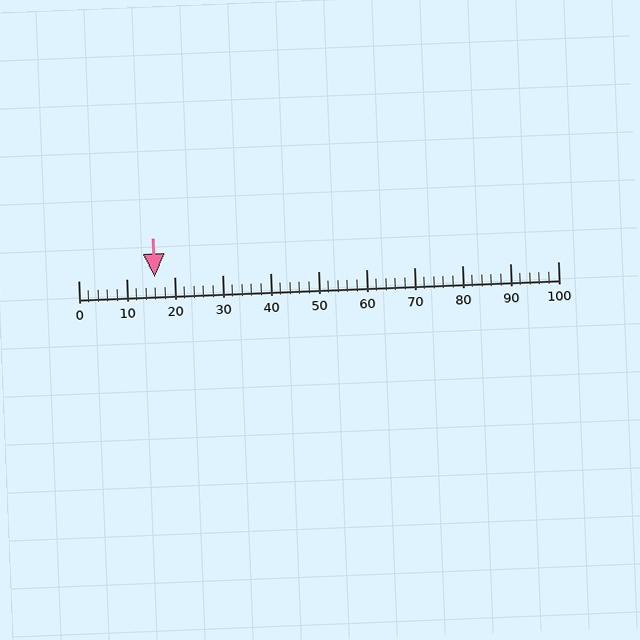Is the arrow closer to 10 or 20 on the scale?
The arrow is closer to 20.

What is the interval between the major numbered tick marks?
The major tick marks are spaced 10 units apart.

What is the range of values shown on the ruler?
The ruler shows values from 0 to 100.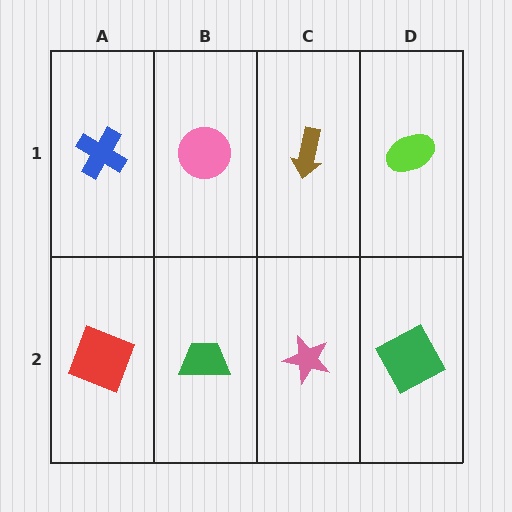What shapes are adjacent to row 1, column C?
A pink star (row 2, column C), a pink circle (row 1, column B), a lime ellipse (row 1, column D).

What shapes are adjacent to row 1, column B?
A green trapezoid (row 2, column B), a blue cross (row 1, column A), a brown arrow (row 1, column C).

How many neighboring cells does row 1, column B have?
3.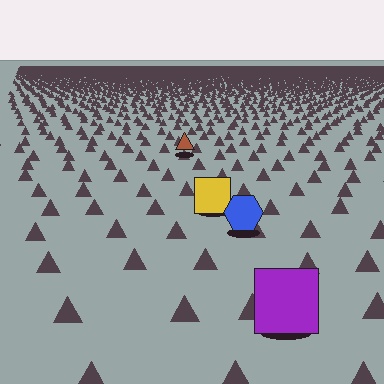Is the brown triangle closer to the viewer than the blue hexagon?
No. The blue hexagon is closer — you can tell from the texture gradient: the ground texture is coarser near it.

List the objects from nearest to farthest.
From nearest to farthest: the purple square, the blue hexagon, the yellow square, the brown triangle.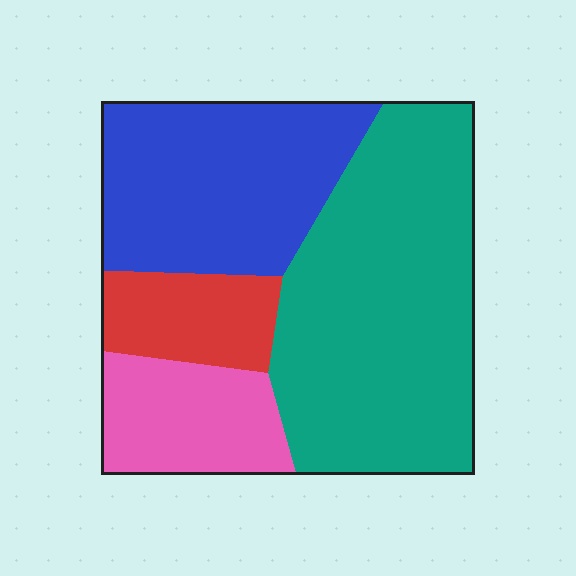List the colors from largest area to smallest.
From largest to smallest: teal, blue, pink, red.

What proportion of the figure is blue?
Blue takes up about one quarter (1/4) of the figure.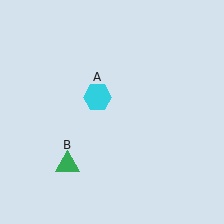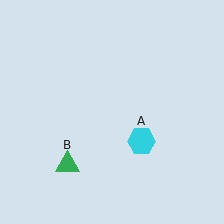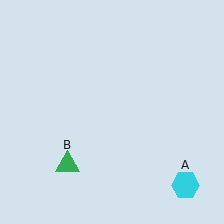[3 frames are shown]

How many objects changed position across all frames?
1 object changed position: cyan hexagon (object A).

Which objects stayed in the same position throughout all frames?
Green triangle (object B) remained stationary.